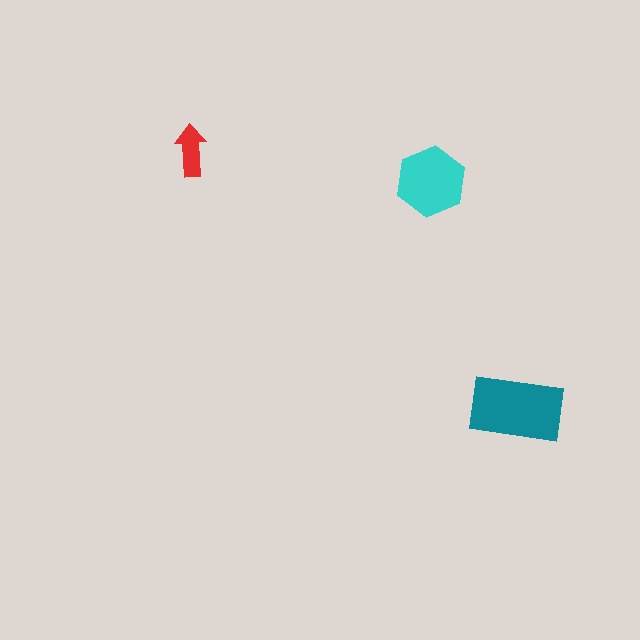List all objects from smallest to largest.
The red arrow, the cyan hexagon, the teal rectangle.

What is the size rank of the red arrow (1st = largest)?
3rd.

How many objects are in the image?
There are 3 objects in the image.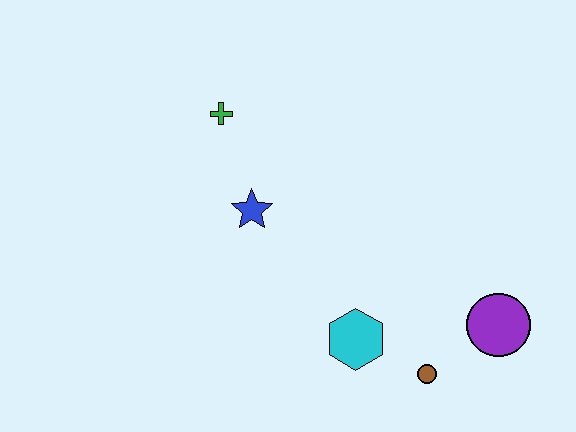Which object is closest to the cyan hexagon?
The brown circle is closest to the cyan hexagon.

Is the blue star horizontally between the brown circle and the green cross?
Yes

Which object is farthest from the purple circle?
The green cross is farthest from the purple circle.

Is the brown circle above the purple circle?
No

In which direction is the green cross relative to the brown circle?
The green cross is above the brown circle.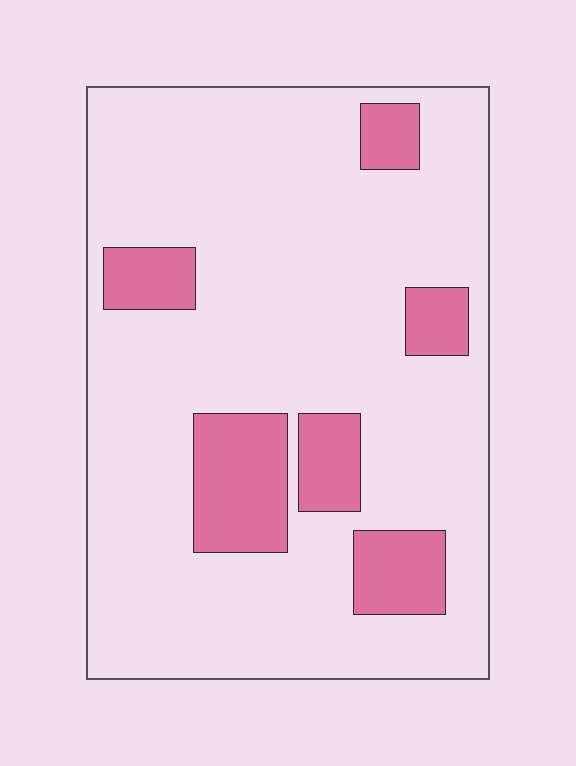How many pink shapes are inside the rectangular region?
6.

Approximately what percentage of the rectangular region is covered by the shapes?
Approximately 15%.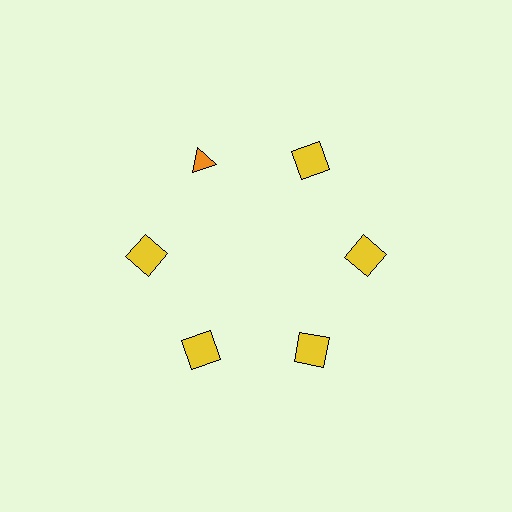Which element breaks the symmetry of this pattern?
The orange triangle at roughly the 11 o'clock position breaks the symmetry. All other shapes are yellow squares.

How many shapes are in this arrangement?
There are 6 shapes arranged in a ring pattern.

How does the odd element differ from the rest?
It differs in both color (orange instead of yellow) and shape (triangle instead of square).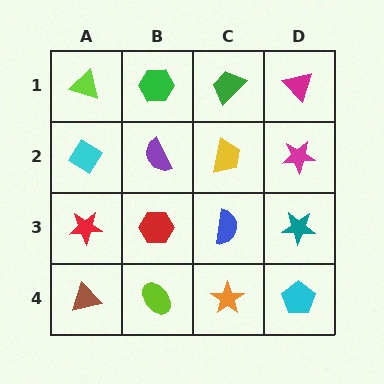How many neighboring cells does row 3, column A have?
3.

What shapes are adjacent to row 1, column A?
A cyan diamond (row 2, column A), a green hexagon (row 1, column B).